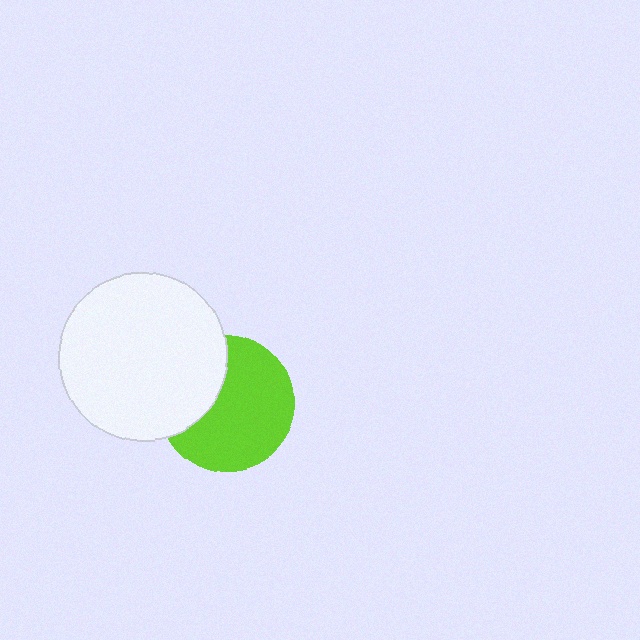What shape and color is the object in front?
The object in front is a white circle.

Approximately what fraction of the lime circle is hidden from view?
Roughly 33% of the lime circle is hidden behind the white circle.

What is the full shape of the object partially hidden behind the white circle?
The partially hidden object is a lime circle.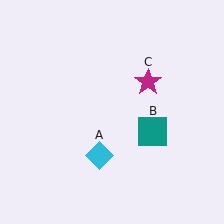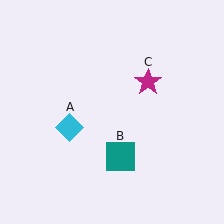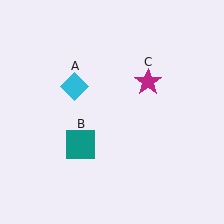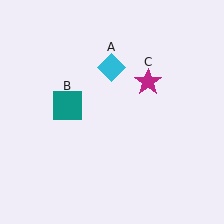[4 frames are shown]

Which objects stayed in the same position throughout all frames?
Magenta star (object C) remained stationary.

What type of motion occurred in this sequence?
The cyan diamond (object A), teal square (object B) rotated clockwise around the center of the scene.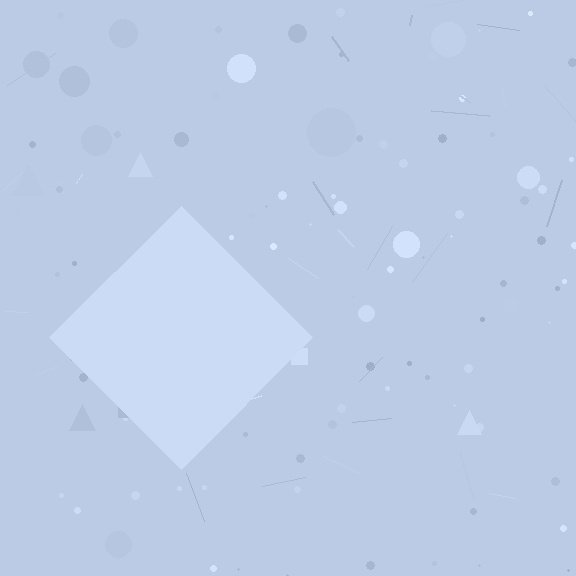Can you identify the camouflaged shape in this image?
The camouflaged shape is a diamond.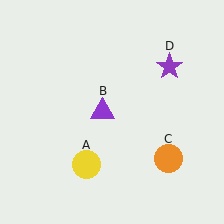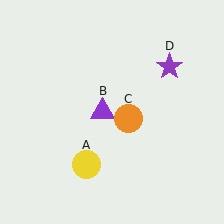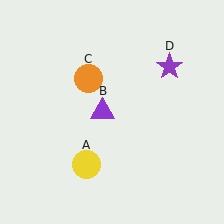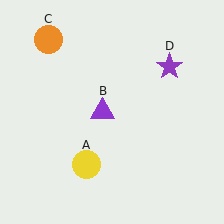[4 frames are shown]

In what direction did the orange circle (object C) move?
The orange circle (object C) moved up and to the left.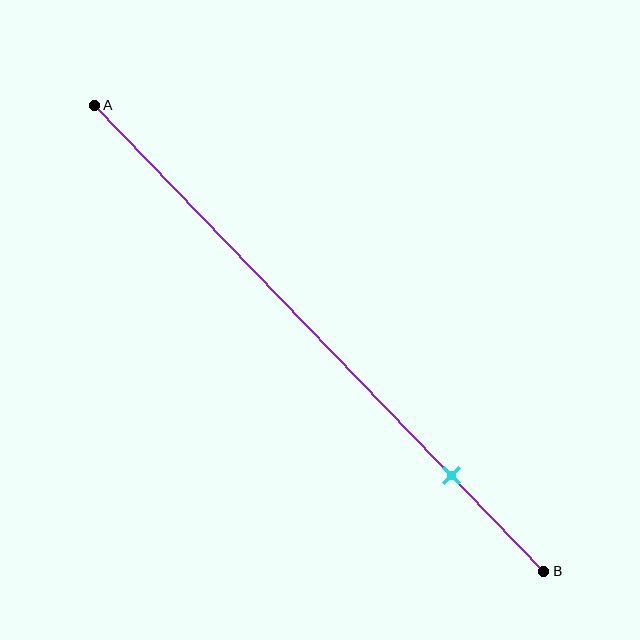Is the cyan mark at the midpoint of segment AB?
No, the mark is at about 80% from A, not at the 50% midpoint.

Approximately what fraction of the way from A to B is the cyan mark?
The cyan mark is approximately 80% of the way from A to B.